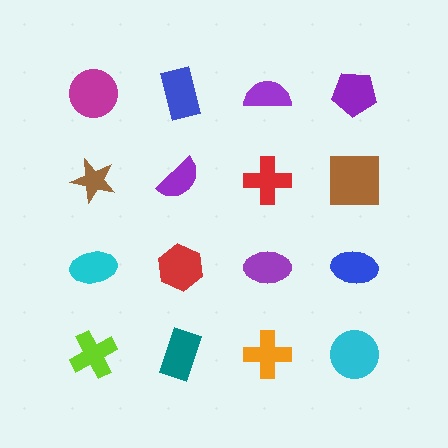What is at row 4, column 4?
A cyan circle.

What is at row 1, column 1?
A magenta circle.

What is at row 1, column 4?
A purple pentagon.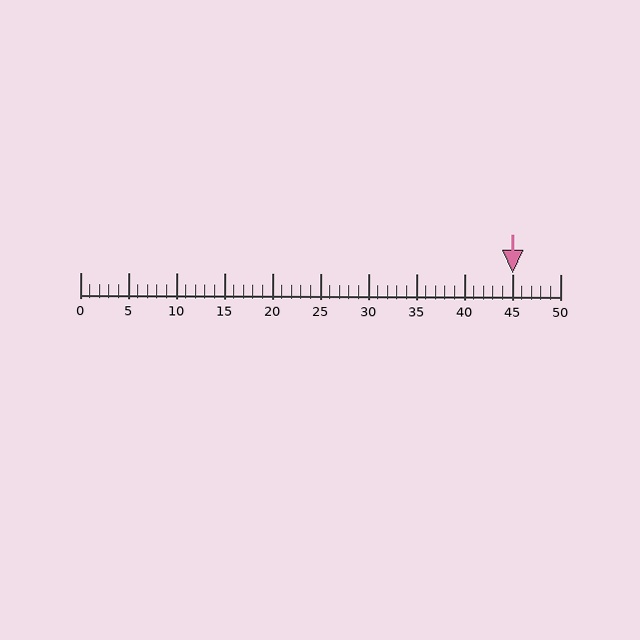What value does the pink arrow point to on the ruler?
The pink arrow points to approximately 45.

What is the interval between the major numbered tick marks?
The major tick marks are spaced 5 units apart.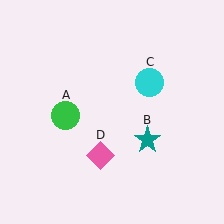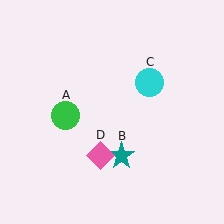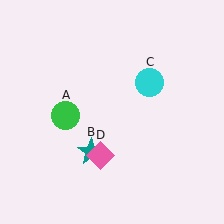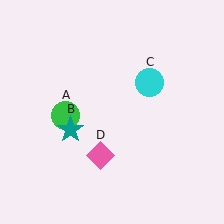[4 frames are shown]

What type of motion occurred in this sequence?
The teal star (object B) rotated clockwise around the center of the scene.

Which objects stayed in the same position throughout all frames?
Green circle (object A) and cyan circle (object C) and pink diamond (object D) remained stationary.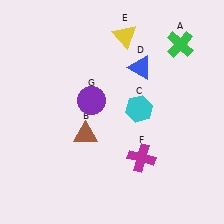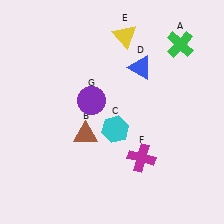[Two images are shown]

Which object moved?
The cyan hexagon (C) moved left.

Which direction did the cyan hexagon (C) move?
The cyan hexagon (C) moved left.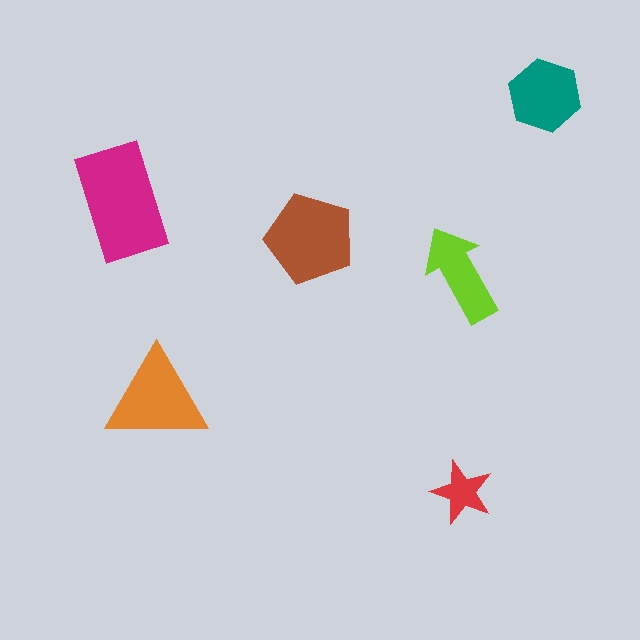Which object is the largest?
The magenta rectangle.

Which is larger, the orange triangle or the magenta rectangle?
The magenta rectangle.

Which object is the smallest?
The red star.